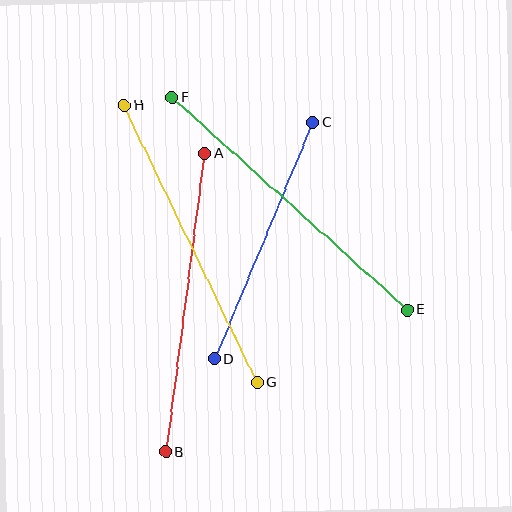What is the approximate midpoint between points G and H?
The midpoint is at approximately (191, 244) pixels.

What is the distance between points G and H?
The distance is approximately 307 pixels.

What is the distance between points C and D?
The distance is approximately 255 pixels.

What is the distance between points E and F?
The distance is approximately 317 pixels.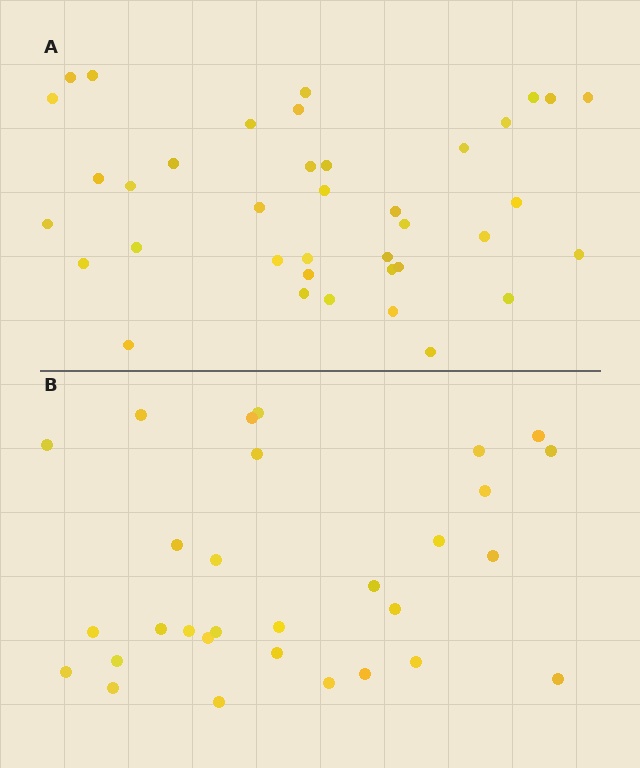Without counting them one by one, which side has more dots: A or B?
Region A (the top region) has more dots.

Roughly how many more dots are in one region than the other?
Region A has roughly 8 or so more dots than region B.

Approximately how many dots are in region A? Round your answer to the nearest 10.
About 40 dots. (The exact count is 38, which rounds to 40.)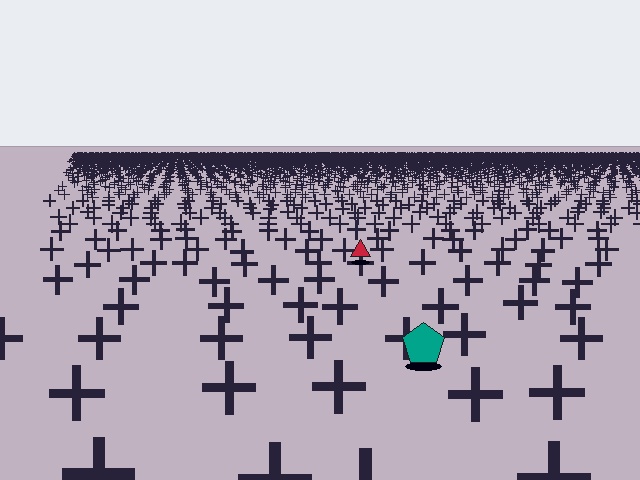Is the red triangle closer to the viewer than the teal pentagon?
No. The teal pentagon is closer — you can tell from the texture gradient: the ground texture is coarser near it.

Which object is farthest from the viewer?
The red triangle is farthest from the viewer. It appears smaller and the ground texture around it is denser.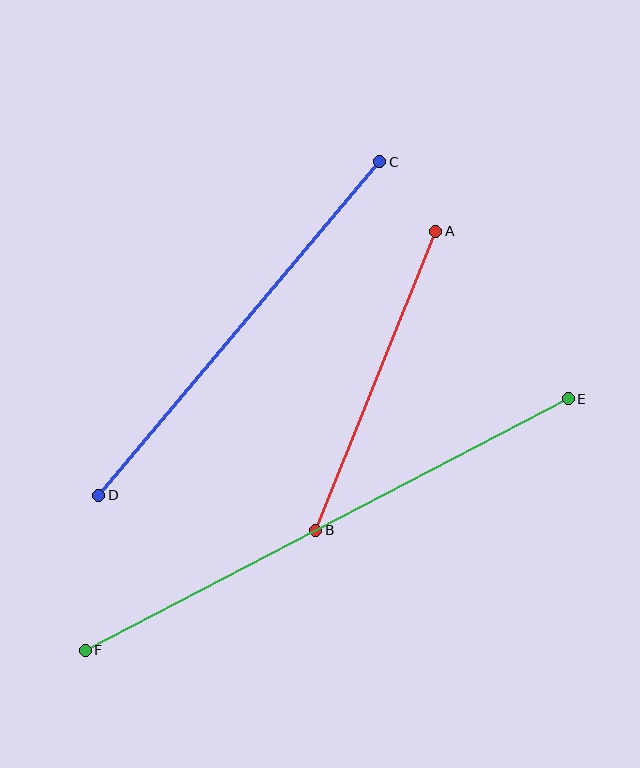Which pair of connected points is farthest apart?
Points E and F are farthest apart.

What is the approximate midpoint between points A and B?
The midpoint is at approximately (376, 381) pixels.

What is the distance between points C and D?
The distance is approximately 436 pixels.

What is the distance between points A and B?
The distance is approximately 322 pixels.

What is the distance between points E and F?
The distance is approximately 545 pixels.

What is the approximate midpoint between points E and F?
The midpoint is at approximately (327, 524) pixels.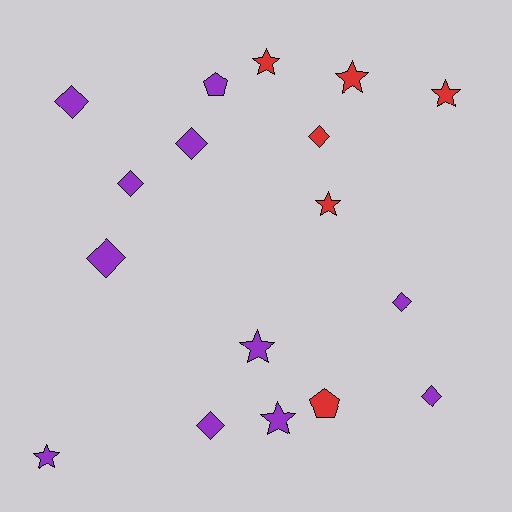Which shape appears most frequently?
Diamond, with 8 objects.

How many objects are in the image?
There are 17 objects.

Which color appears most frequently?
Purple, with 11 objects.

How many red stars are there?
There are 4 red stars.